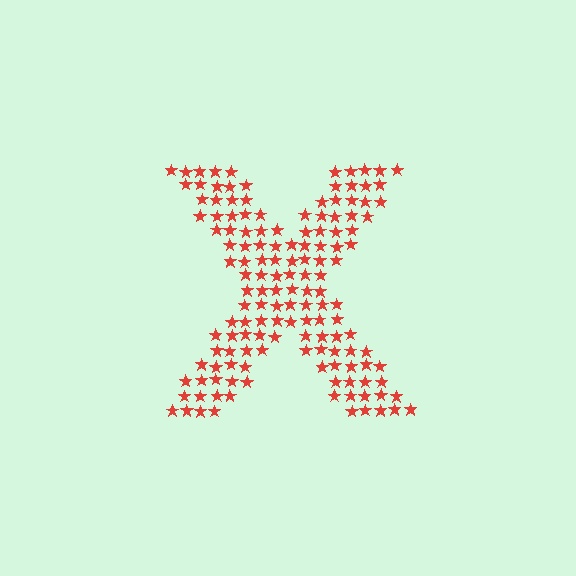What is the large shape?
The large shape is the letter X.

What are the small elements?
The small elements are stars.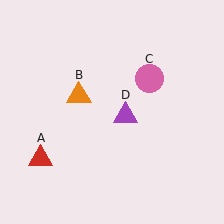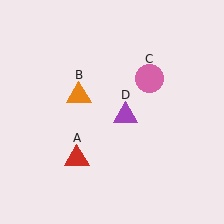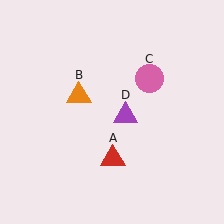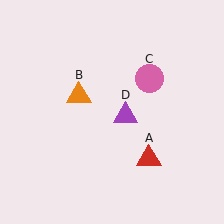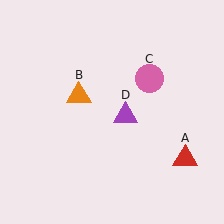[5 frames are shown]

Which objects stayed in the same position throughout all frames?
Orange triangle (object B) and pink circle (object C) and purple triangle (object D) remained stationary.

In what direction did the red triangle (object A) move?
The red triangle (object A) moved right.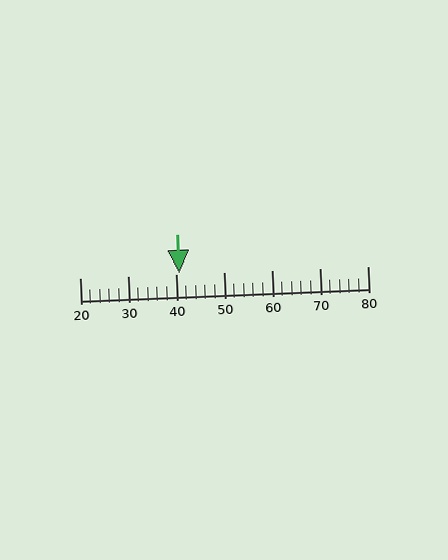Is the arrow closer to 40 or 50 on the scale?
The arrow is closer to 40.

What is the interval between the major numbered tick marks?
The major tick marks are spaced 10 units apart.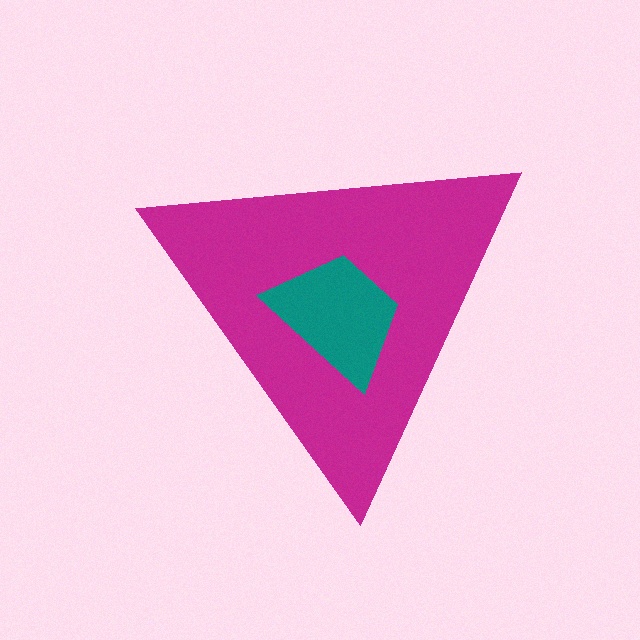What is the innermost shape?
The teal trapezoid.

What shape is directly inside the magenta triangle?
The teal trapezoid.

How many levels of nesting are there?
2.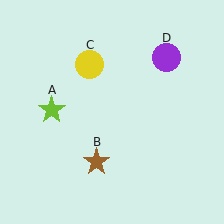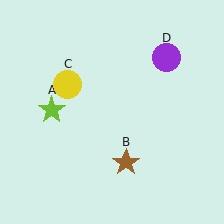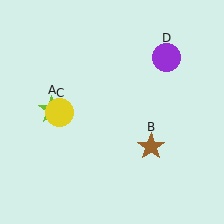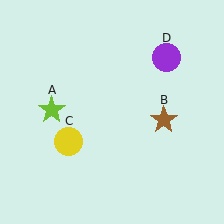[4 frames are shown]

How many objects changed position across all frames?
2 objects changed position: brown star (object B), yellow circle (object C).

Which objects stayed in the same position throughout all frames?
Lime star (object A) and purple circle (object D) remained stationary.